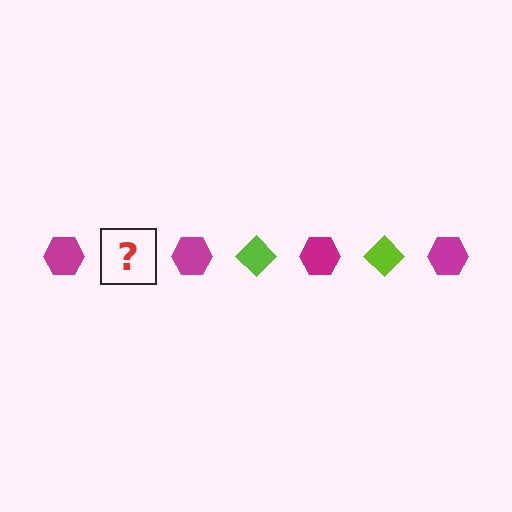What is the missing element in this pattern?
The missing element is a lime diamond.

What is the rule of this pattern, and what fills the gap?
The rule is that the pattern alternates between magenta hexagon and lime diamond. The gap should be filled with a lime diamond.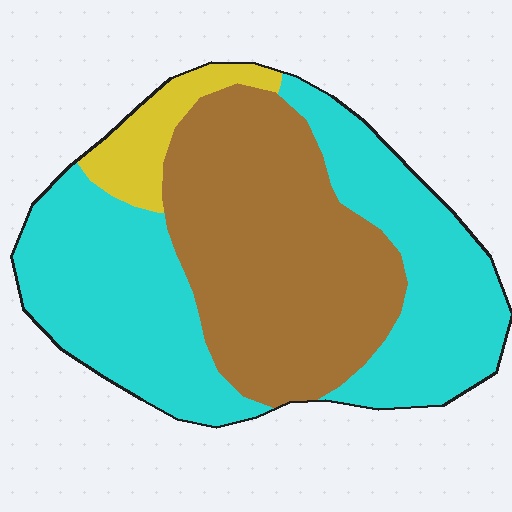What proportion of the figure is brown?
Brown takes up between a quarter and a half of the figure.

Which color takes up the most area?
Cyan, at roughly 50%.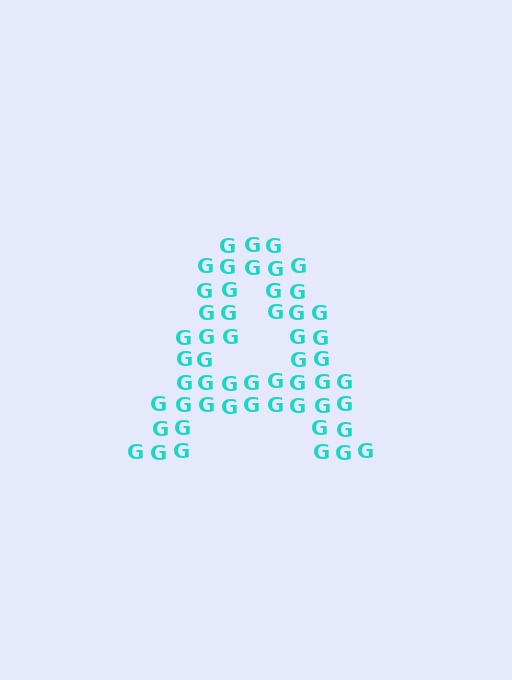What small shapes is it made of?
It is made of small letter G's.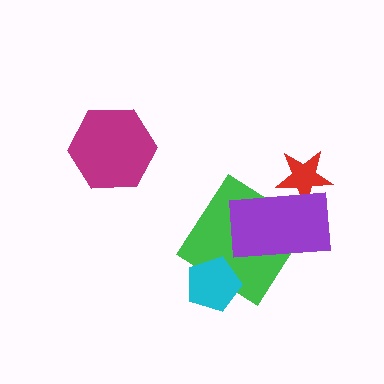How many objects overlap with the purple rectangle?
2 objects overlap with the purple rectangle.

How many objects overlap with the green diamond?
2 objects overlap with the green diamond.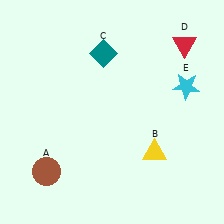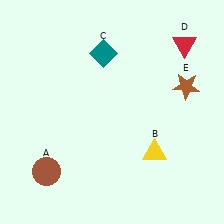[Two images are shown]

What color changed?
The star (E) changed from cyan in Image 1 to brown in Image 2.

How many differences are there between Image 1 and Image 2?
There is 1 difference between the two images.